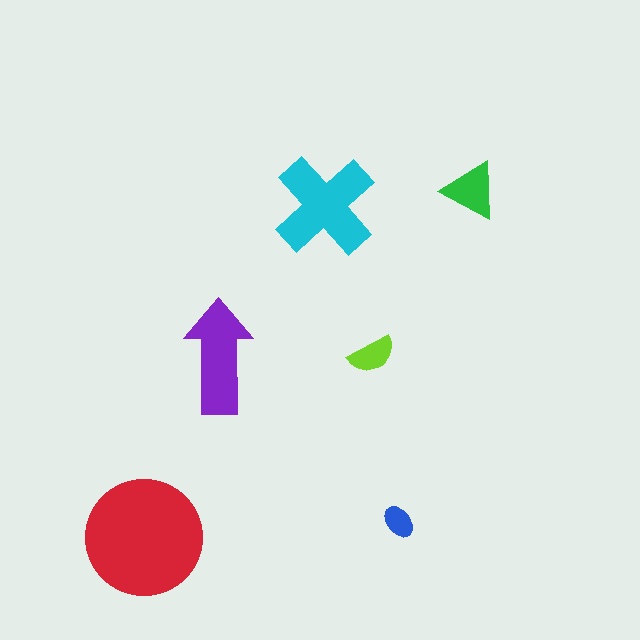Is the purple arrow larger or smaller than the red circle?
Smaller.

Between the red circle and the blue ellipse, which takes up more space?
The red circle.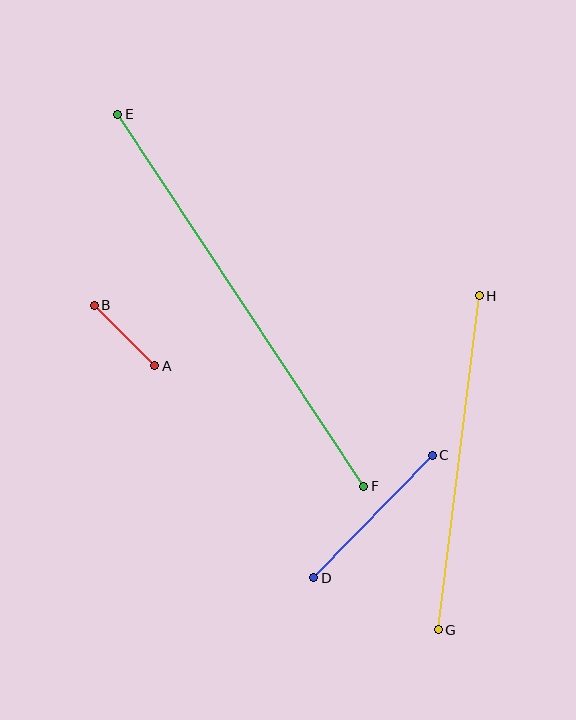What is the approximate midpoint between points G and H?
The midpoint is at approximately (459, 463) pixels.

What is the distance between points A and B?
The distance is approximately 86 pixels.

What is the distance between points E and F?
The distance is approximately 446 pixels.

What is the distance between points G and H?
The distance is approximately 337 pixels.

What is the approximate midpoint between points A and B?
The midpoint is at approximately (124, 335) pixels.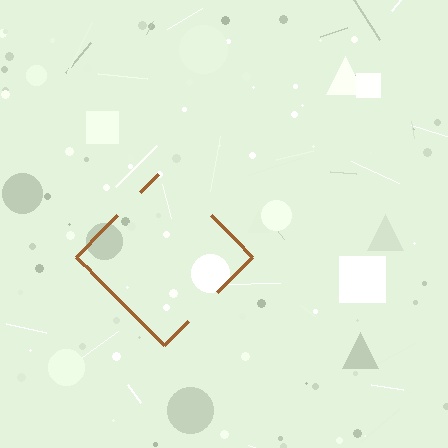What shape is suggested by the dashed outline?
The dashed outline suggests a diamond.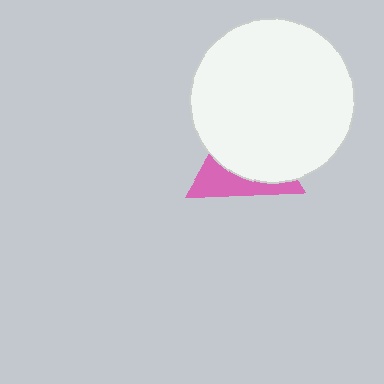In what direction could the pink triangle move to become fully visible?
The pink triangle could move down. That would shift it out from behind the white circle entirely.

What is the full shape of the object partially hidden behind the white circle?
The partially hidden object is a pink triangle.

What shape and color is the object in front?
The object in front is a white circle.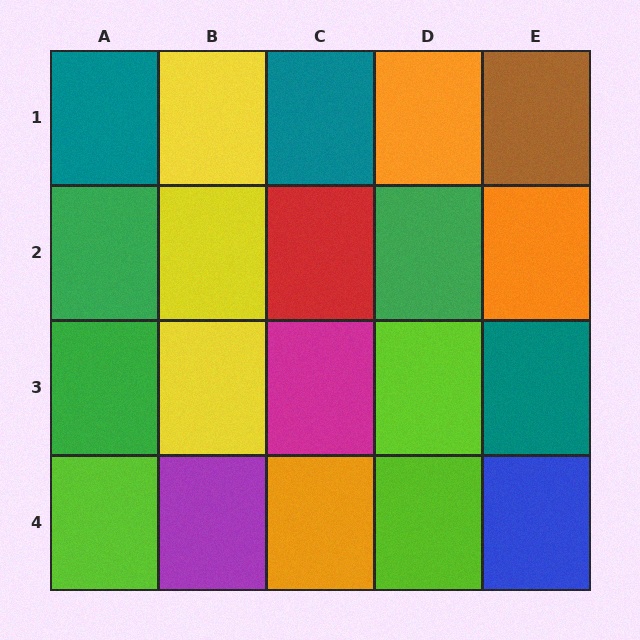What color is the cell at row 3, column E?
Teal.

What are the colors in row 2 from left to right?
Green, yellow, red, green, orange.